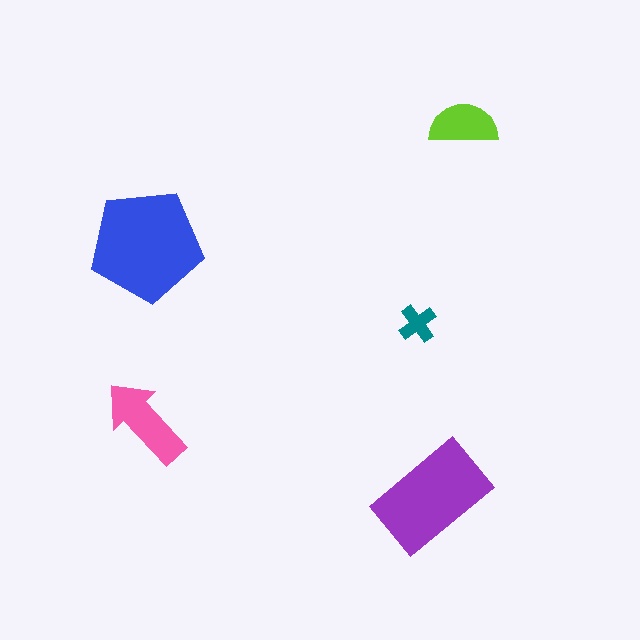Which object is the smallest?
The teal cross.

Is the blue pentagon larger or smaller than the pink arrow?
Larger.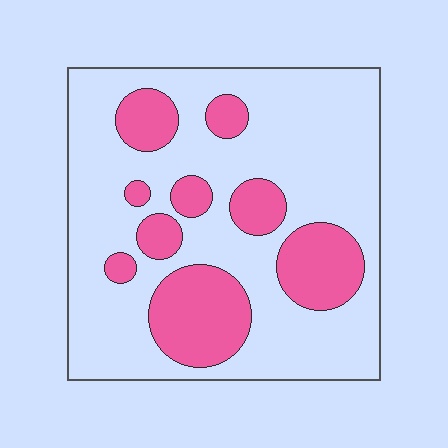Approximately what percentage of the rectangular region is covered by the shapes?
Approximately 25%.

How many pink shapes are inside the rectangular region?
9.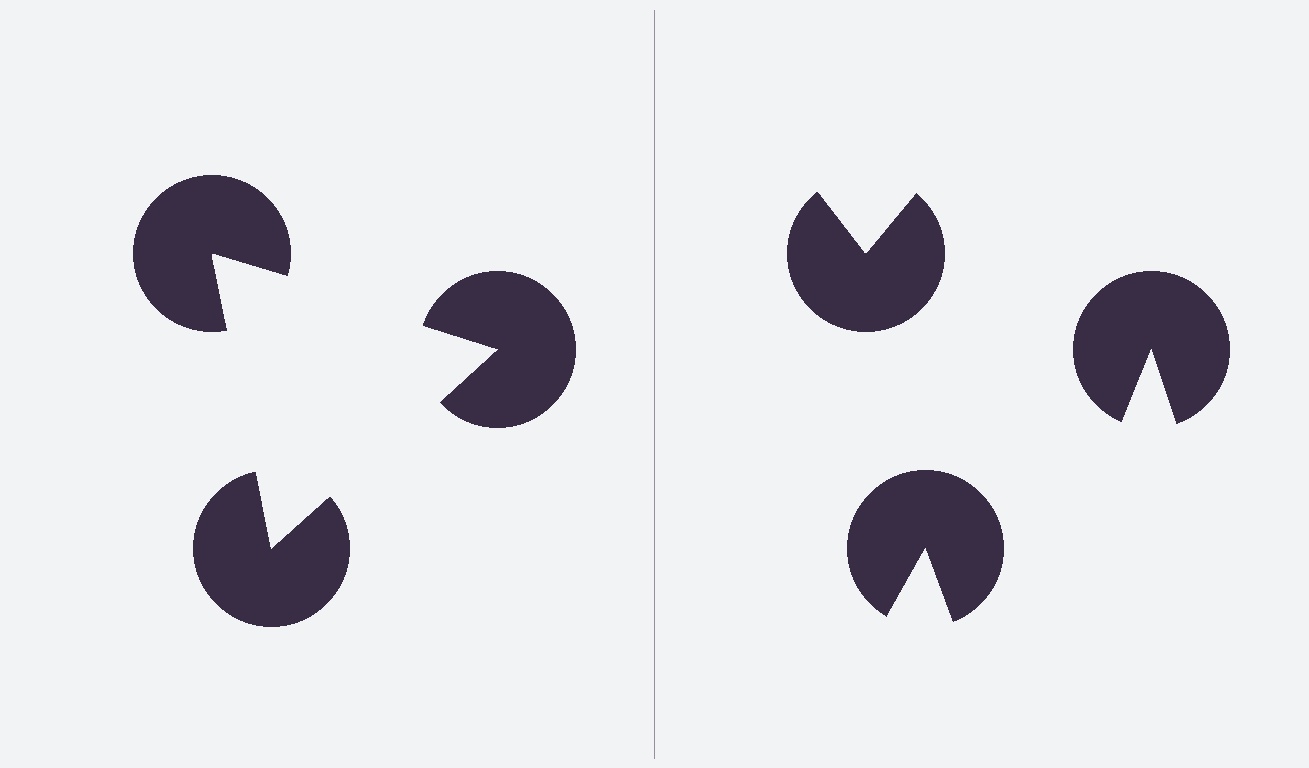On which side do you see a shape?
An illusory triangle appears on the left side. On the right side the wedge cuts are rotated, so no coherent shape forms.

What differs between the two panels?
The pac-man discs are positioned identically on both sides; only the wedge orientations differ. On the left they align to a triangle; on the right they are misaligned.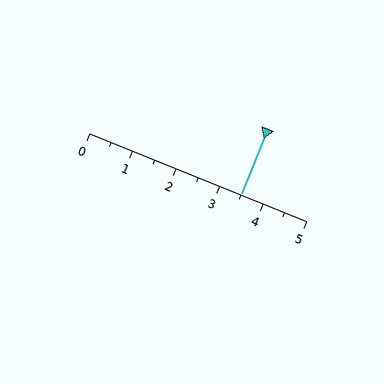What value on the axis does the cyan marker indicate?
The marker indicates approximately 3.5.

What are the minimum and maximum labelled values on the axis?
The axis runs from 0 to 5.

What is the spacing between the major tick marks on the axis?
The major ticks are spaced 1 apart.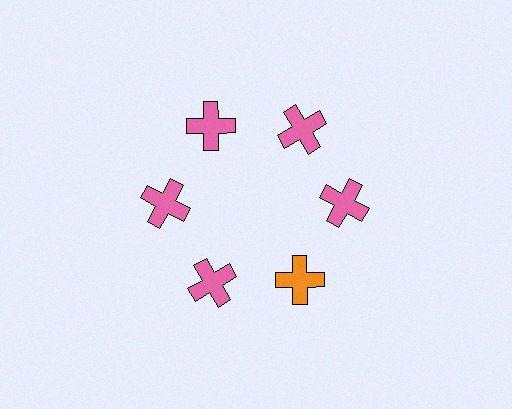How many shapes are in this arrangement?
There are 6 shapes arranged in a ring pattern.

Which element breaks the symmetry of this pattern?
The orange cross at roughly the 5 o'clock position breaks the symmetry. All other shapes are pink crosses.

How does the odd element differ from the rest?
It has a different color: orange instead of pink.